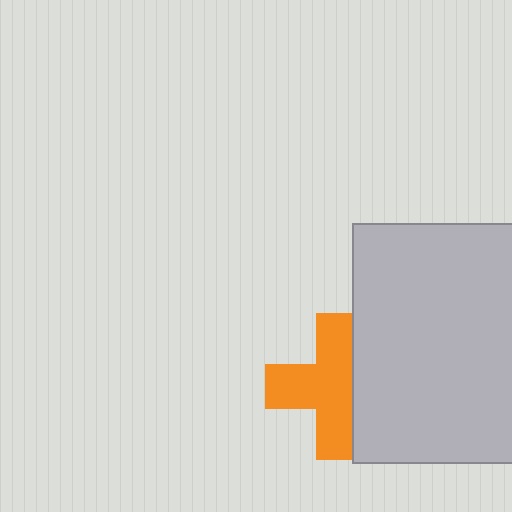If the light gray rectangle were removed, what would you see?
You would see the complete orange cross.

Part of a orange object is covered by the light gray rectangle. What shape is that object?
It is a cross.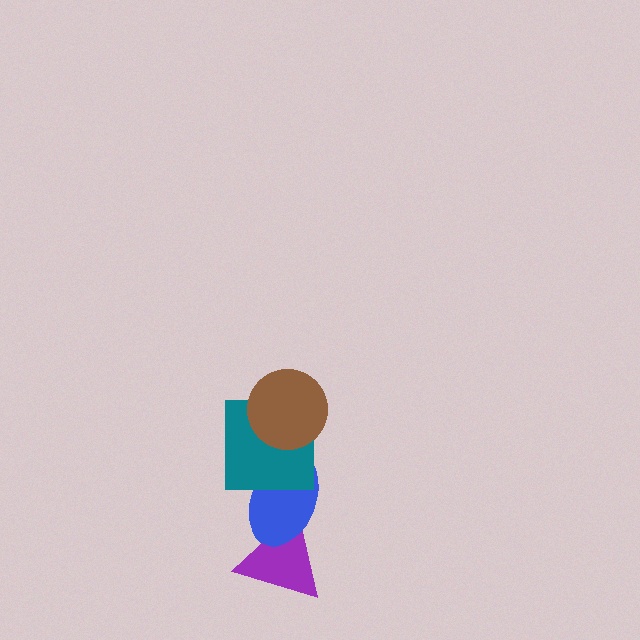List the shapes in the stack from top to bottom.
From top to bottom: the brown circle, the teal square, the blue ellipse, the purple triangle.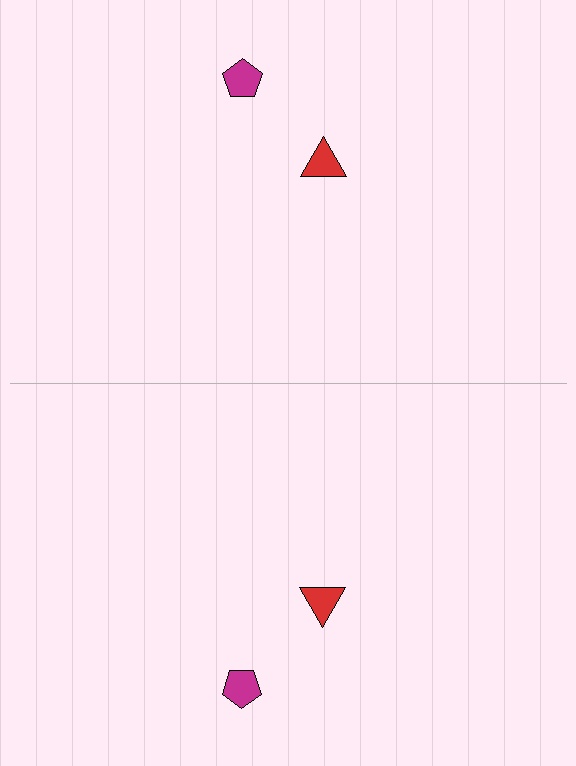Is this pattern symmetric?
Yes, this pattern has bilateral (reflection) symmetry.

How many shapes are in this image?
There are 4 shapes in this image.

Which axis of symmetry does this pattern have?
The pattern has a horizontal axis of symmetry running through the center of the image.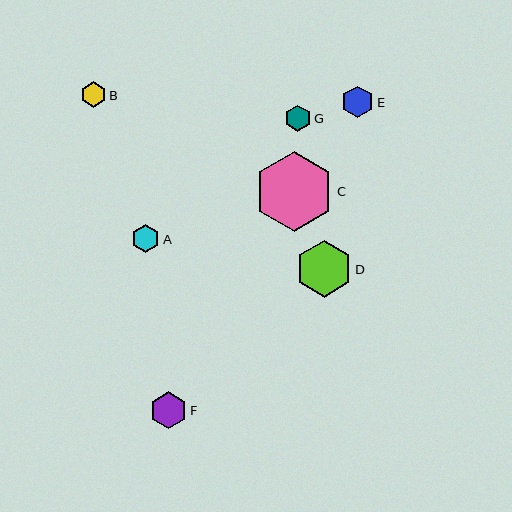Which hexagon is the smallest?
Hexagon B is the smallest with a size of approximately 25 pixels.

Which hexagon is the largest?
Hexagon C is the largest with a size of approximately 79 pixels.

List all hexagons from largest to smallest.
From largest to smallest: C, D, F, E, A, G, B.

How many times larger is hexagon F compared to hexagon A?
Hexagon F is approximately 1.3 times the size of hexagon A.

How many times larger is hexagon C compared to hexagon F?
Hexagon C is approximately 2.2 times the size of hexagon F.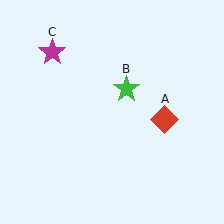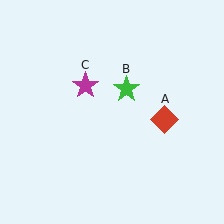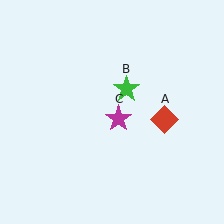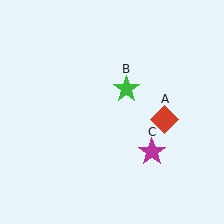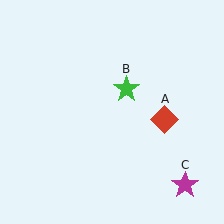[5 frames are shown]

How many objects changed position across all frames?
1 object changed position: magenta star (object C).